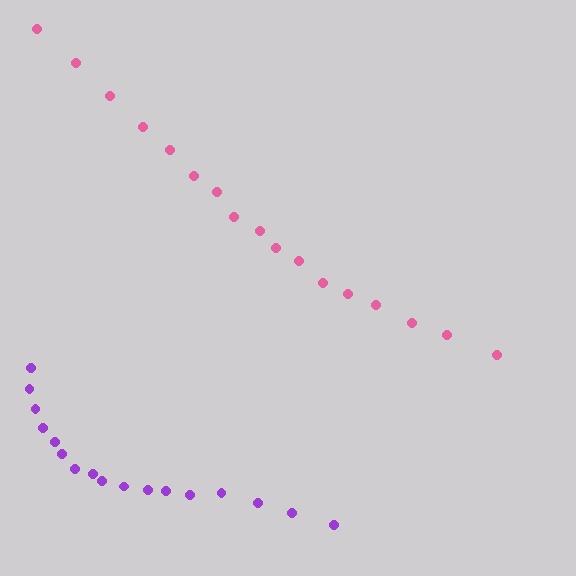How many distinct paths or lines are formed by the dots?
There are 2 distinct paths.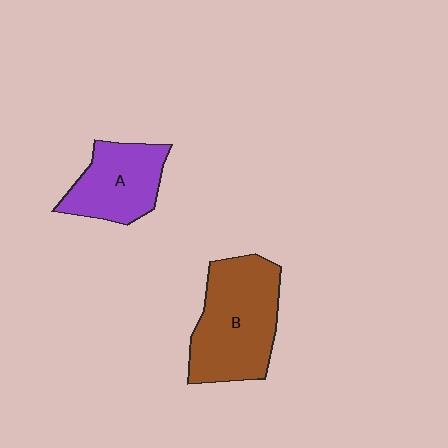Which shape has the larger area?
Shape B (brown).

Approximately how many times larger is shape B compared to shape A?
Approximately 1.5 times.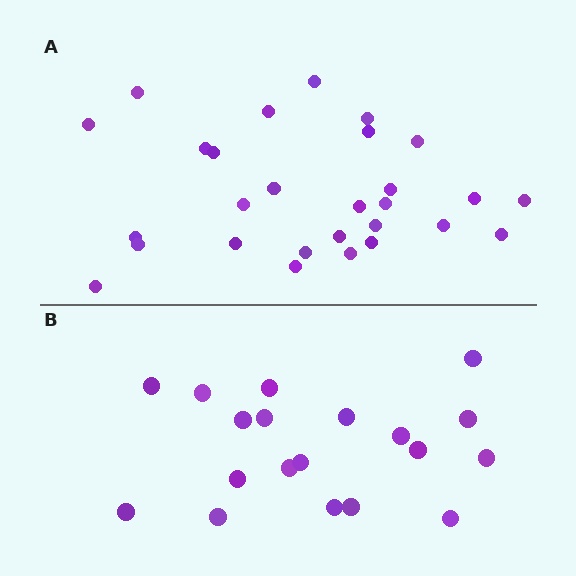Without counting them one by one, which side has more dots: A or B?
Region A (the top region) has more dots.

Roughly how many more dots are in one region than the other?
Region A has roughly 8 or so more dots than region B.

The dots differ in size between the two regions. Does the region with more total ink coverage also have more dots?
No. Region B has more total ink coverage because its dots are larger, but region A actually contains more individual dots. Total area can be misleading — the number of items is what matters here.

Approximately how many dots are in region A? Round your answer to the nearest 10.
About 30 dots. (The exact count is 28, which rounds to 30.)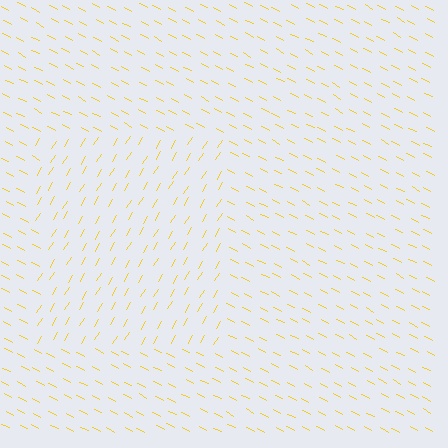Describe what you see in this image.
The image is filled with small yellow line segments. A rectangle region in the image has lines oriented differently from the surrounding lines, creating a visible texture boundary.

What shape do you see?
I see a rectangle.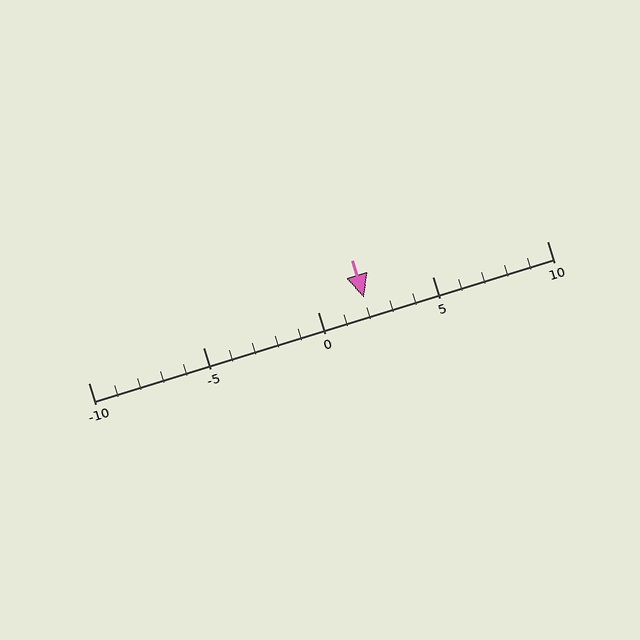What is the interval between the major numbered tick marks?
The major tick marks are spaced 5 units apart.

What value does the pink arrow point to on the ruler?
The pink arrow points to approximately 2.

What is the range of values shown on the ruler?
The ruler shows values from -10 to 10.